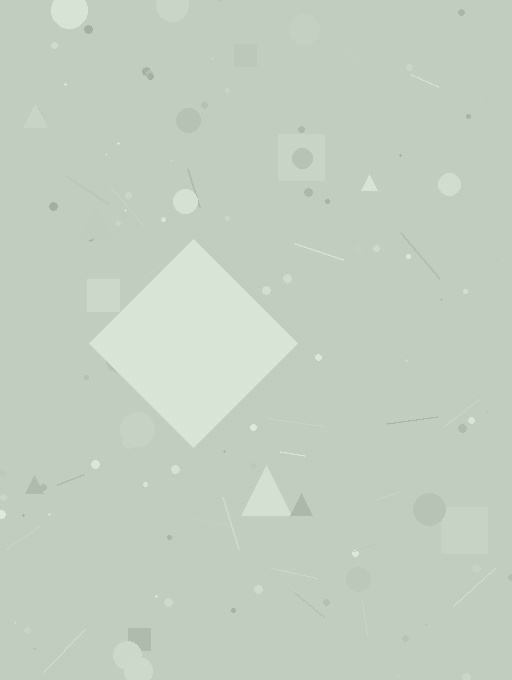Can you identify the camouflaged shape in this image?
The camouflaged shape is a diamond.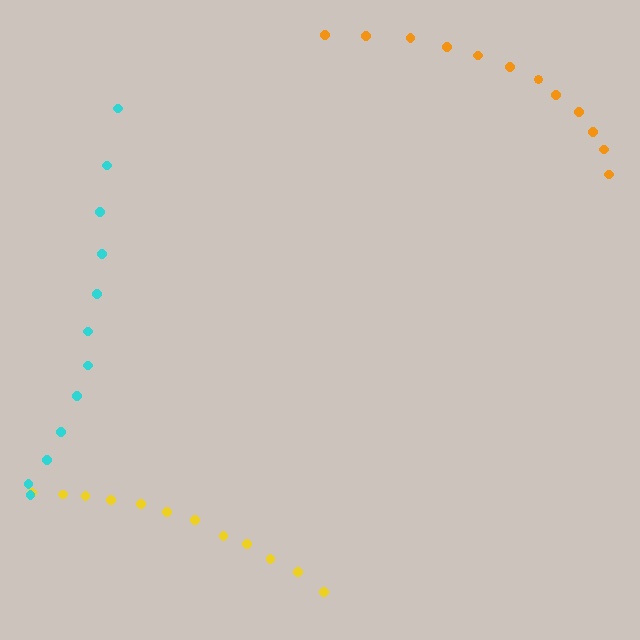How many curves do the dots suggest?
There are 3 distinct paths.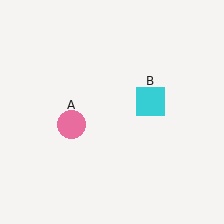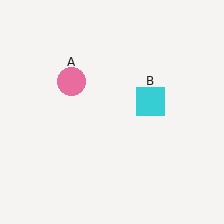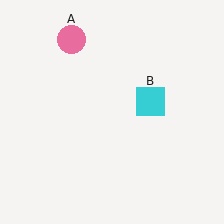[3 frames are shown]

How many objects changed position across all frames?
1 object changed position: pink circle (object A).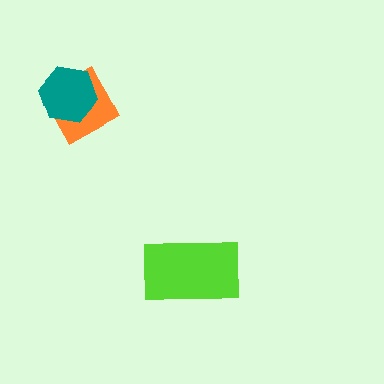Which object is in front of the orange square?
The teal hexagon is in front of the orange square.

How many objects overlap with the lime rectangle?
0 objects overlap with the lime rectangle.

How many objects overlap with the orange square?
1 object overlaps with the orange square.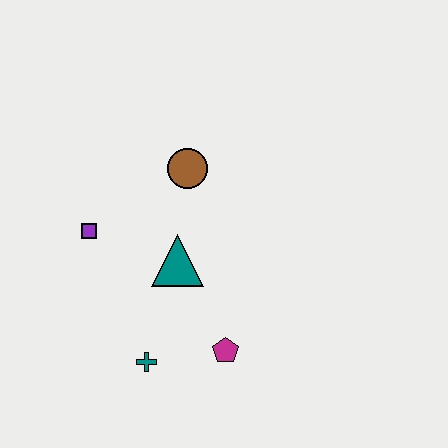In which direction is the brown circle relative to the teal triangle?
The brown circle is above the teal triangle.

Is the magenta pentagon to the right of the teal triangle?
Yes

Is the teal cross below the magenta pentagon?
Yes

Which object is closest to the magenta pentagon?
The teal cross is closest to the magenta pentagon.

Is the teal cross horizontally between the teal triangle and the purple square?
Yes